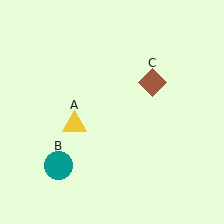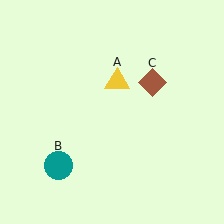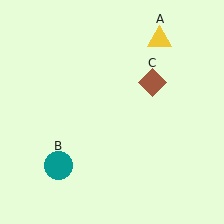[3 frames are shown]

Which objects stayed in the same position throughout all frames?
Teal circle (object B) and brown diamond (object C) remained stationary.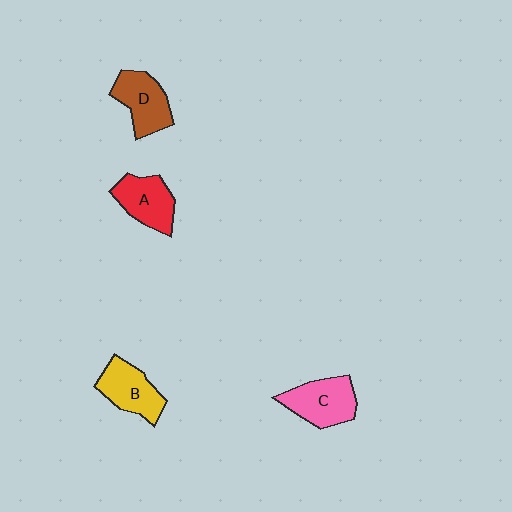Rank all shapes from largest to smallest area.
From largest to smallest: C (pink), D (brown), B (yellow), A (red).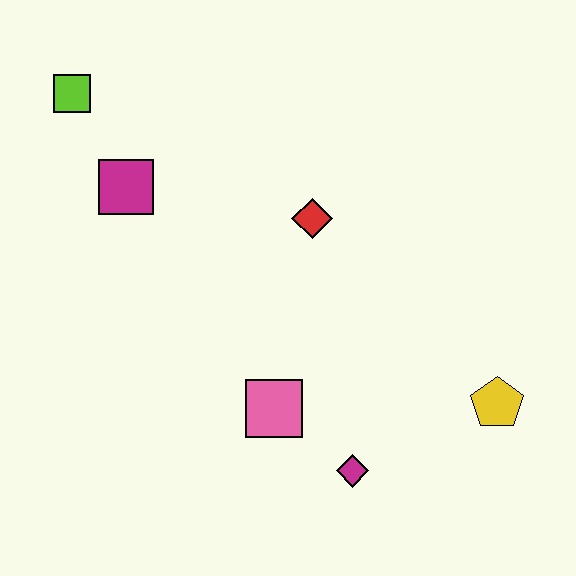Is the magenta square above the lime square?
No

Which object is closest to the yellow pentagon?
The magenta diamond is closest to the yellow pentagon.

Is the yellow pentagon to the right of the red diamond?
Yes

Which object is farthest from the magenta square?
The yellow pentagon is farthest from the magenta square.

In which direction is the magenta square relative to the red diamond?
The magenta square is to the left of the red diamond.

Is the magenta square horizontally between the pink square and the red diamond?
No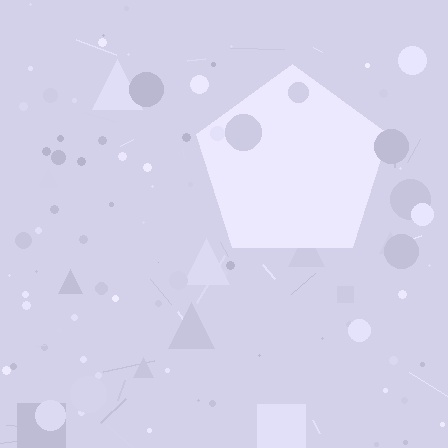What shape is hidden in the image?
A pentagon is hidden in the image.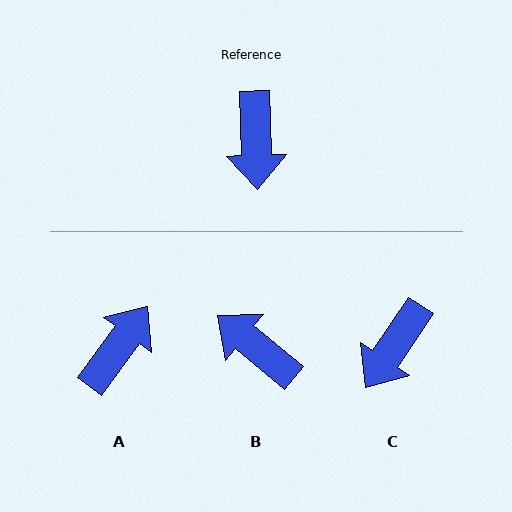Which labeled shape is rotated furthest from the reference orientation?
A, about 142 degrees away.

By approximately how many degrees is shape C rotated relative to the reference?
Approximately 36 degrees clockwise.